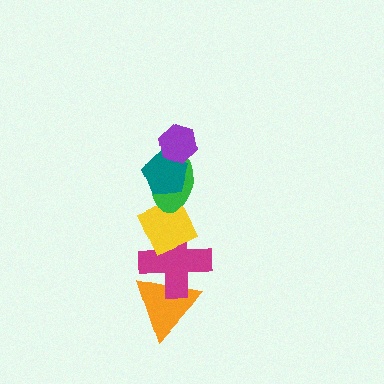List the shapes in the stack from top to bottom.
From top to bottom: the purple hexagon, the teal pentagon, the green ellipse, the yellow diamond, the magenta cross, the orange triangle.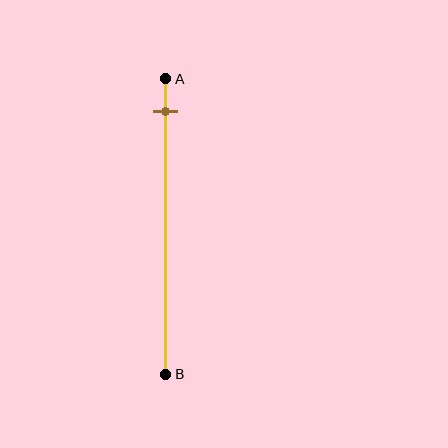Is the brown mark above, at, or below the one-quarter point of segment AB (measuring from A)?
The brown mark is above the one-quarter point of segment AB.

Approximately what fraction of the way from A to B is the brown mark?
The brown mark is approximately 10% of the way from A to B.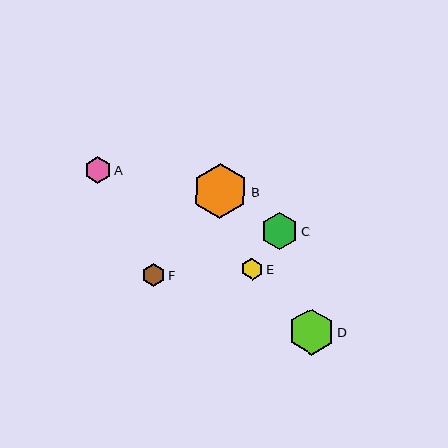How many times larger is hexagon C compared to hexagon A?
Hexagon C is approximately 1.4 times the size of hexagon A.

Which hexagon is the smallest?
Hexagon E is the smallest with a size of approximately 22 pixels.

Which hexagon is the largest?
Hexagon B is the largest with a size of approximately 55 pixels.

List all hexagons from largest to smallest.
From largest to smallest: B, D, C, A, F, E.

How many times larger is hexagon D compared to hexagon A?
Hexagon D is approximately 1.8 times the size of hexagon A.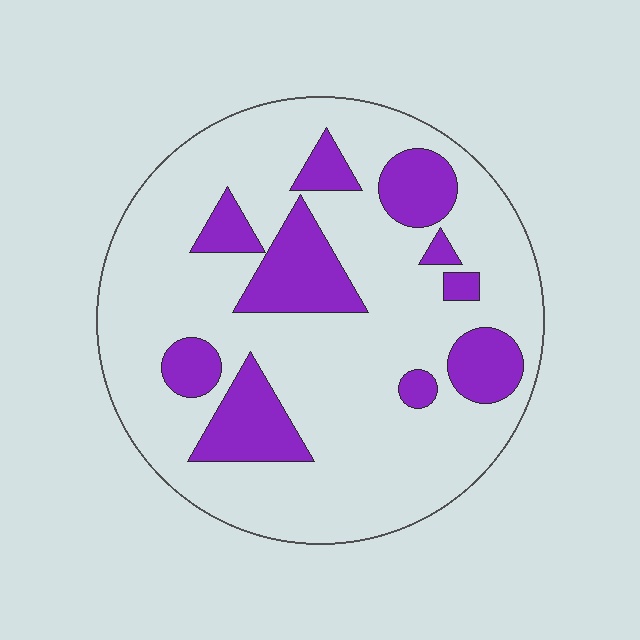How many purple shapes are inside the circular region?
10.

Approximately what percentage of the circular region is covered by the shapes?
Approximately 25%.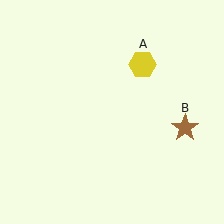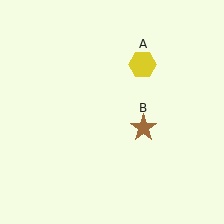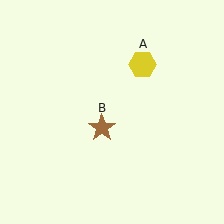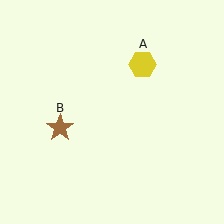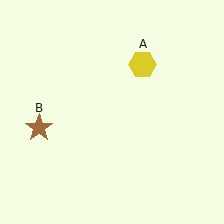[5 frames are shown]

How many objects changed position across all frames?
1 object changed position: brown star (object B).